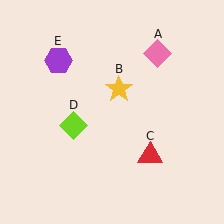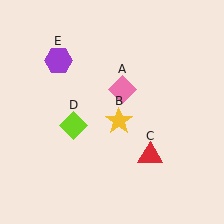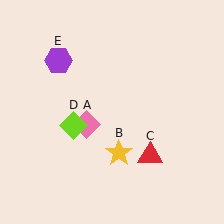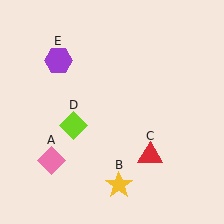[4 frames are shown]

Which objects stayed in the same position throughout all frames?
Red triangle (object C) and lime diamond (object D) and purple hexagon (object E) remained stationary.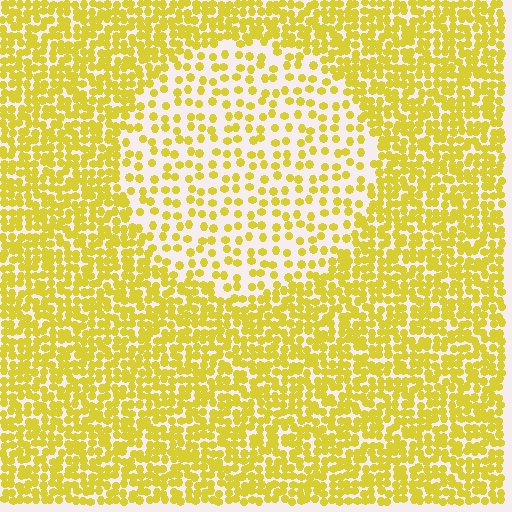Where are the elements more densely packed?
The elements are more densely packed outside the circle boundary.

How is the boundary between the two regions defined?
The boundary is defined by a change in element density (approximately 2.3x ratio). All elements are the same color, size, and shape.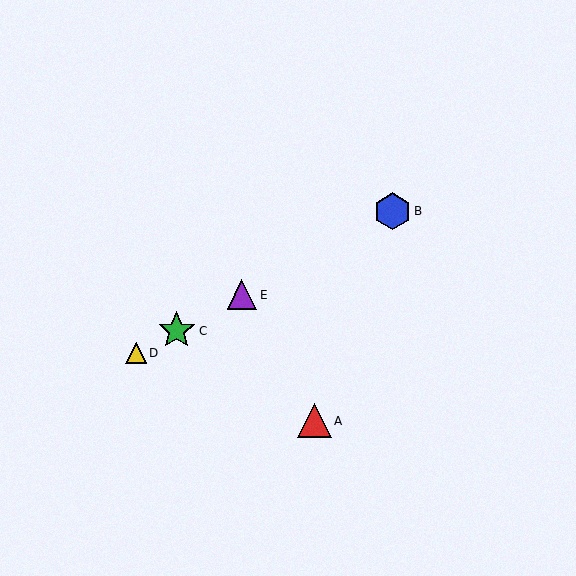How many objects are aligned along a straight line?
4 objects (B, C, D, E) are aligned along a straight line.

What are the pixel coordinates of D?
Object D is at (136, 353).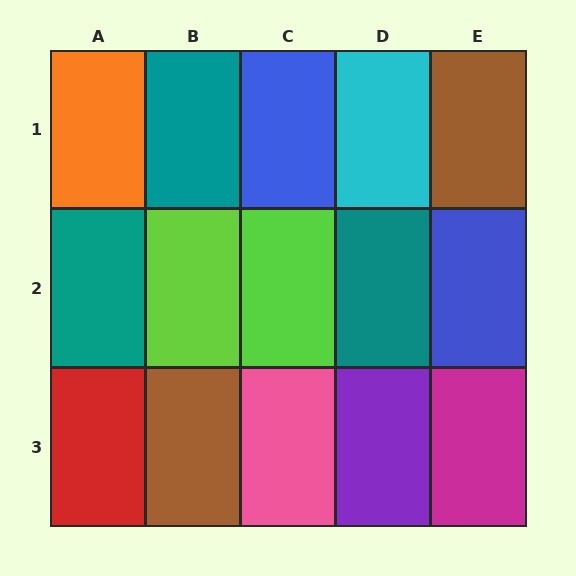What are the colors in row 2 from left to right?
Teal, lime, lime, teal, blue.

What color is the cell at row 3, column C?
Pink.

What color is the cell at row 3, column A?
Red.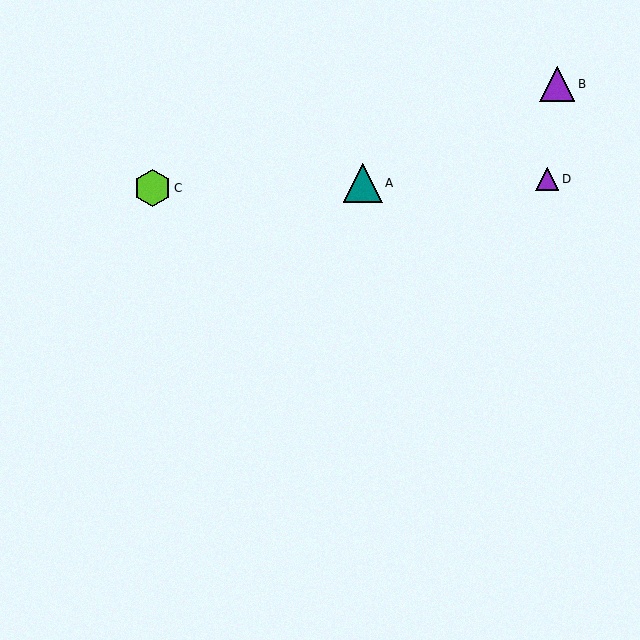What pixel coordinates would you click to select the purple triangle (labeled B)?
Click at (557, 84) to select the purple triangle B.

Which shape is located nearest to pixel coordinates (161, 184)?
The lime hexagon (labeled C) at (153, 188) is nearest to that location.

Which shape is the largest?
The teal triangle (labeled A) is the largest.